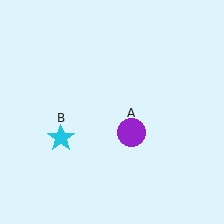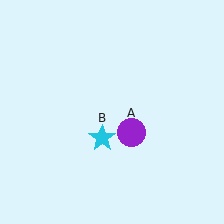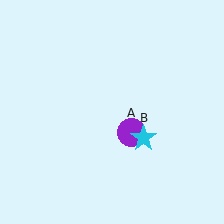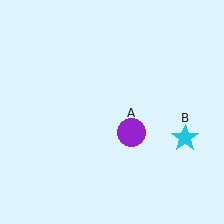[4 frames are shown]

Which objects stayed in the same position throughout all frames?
Purple circle (object A) remained stationary.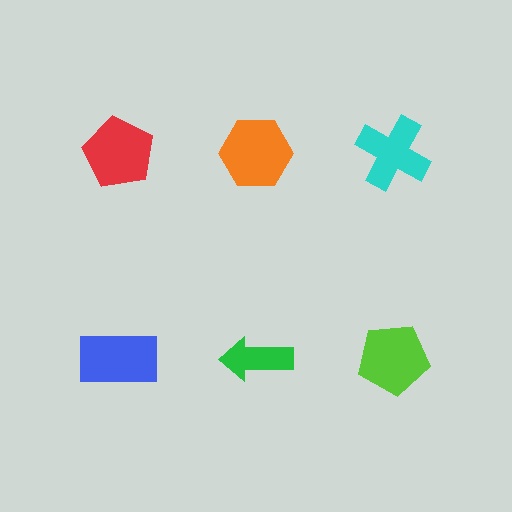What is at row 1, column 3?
A cyan cross.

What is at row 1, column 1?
A red pentagon.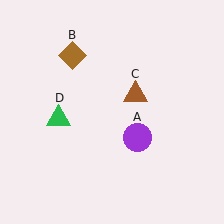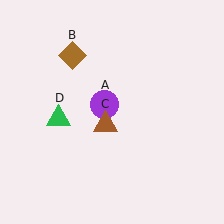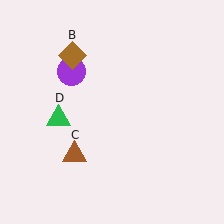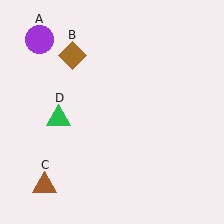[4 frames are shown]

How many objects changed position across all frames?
2 objects changed position: purple circle (object A), brown triangle (object C).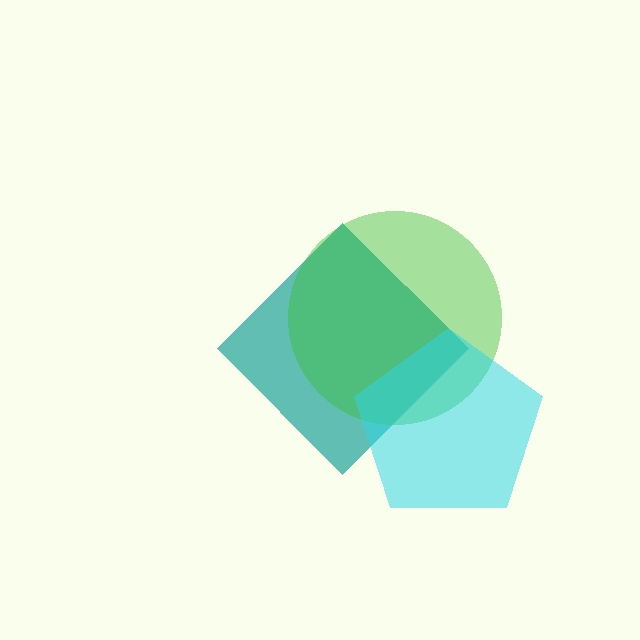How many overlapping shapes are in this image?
There are 3 overlapping shapes in the image.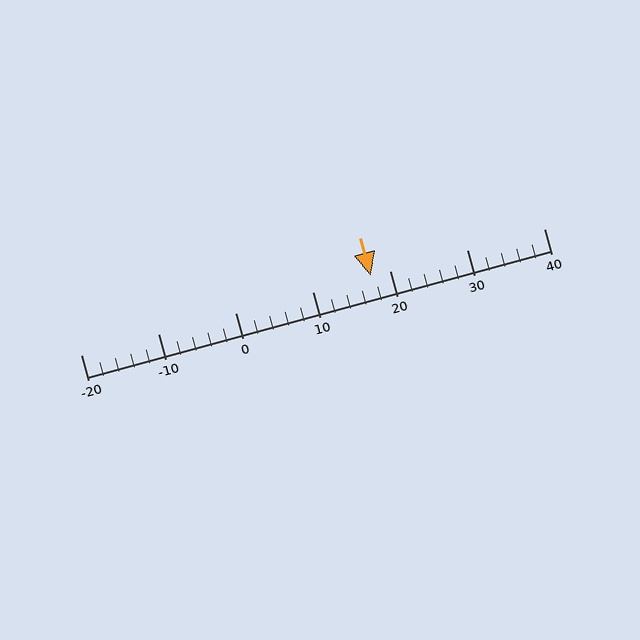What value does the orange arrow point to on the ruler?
The orange arrow points to approximately 18.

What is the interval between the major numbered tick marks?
The major tick marks are spaced 10 units apart.